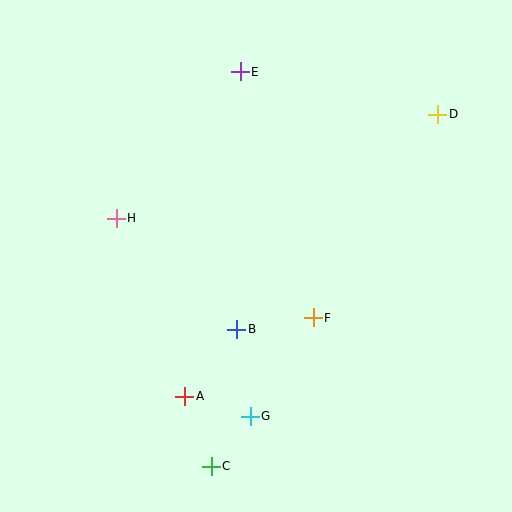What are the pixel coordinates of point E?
Point E is at (240, 72).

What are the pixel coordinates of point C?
Point C is at (211, 466).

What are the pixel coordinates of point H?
Point H is at (116, 218).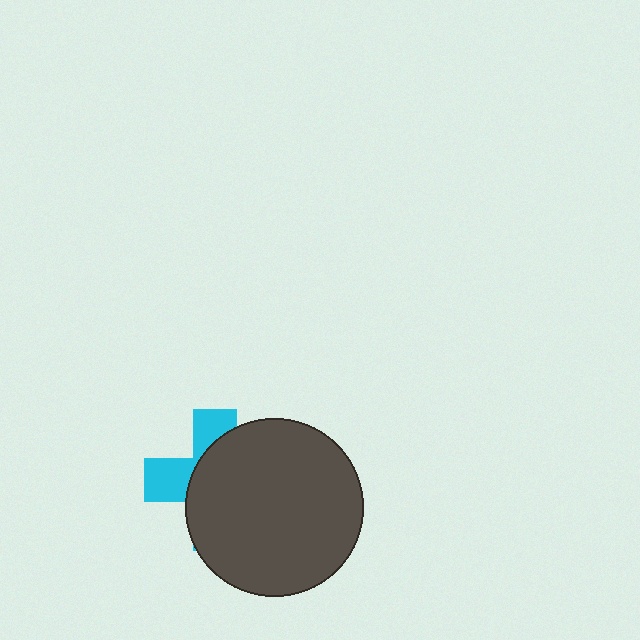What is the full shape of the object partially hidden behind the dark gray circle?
The partially hidden object is a cyan cross.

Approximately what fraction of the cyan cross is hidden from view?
Roughly 67% of the cyan cross is hidden behind the dark gray circle.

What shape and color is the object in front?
The object in front is a dark gray circle.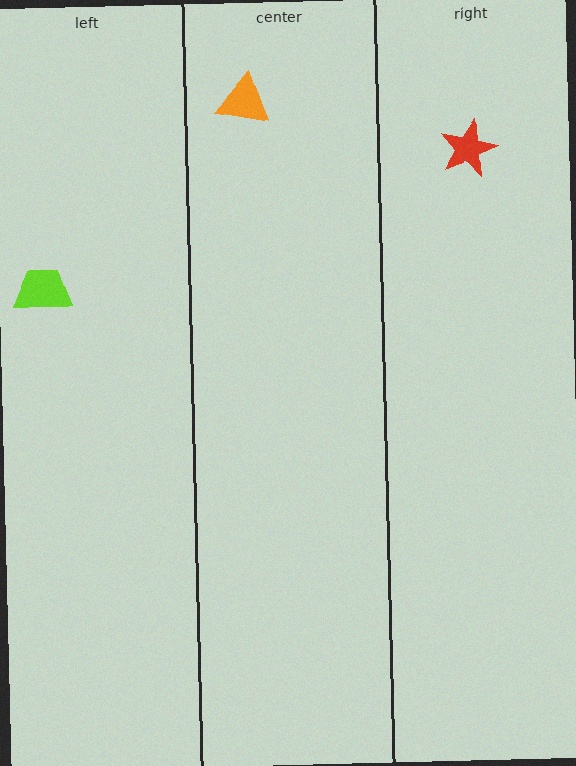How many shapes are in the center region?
1.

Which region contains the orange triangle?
The center region.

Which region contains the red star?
The right region.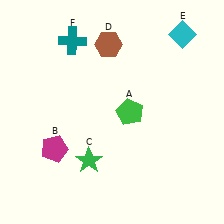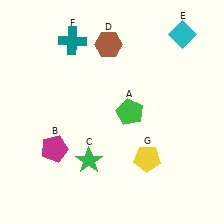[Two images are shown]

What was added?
A yellow pentagon (G) was added in Image 2.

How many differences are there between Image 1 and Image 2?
There is 1 difference between the two images.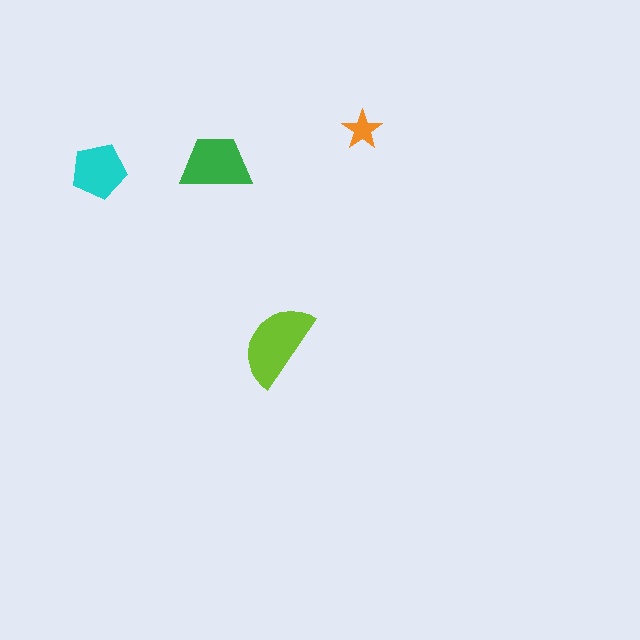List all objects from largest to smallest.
The lime semicircle, the green trapezoid, the cyan pentagon, the orange star.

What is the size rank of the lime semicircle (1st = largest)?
1st.